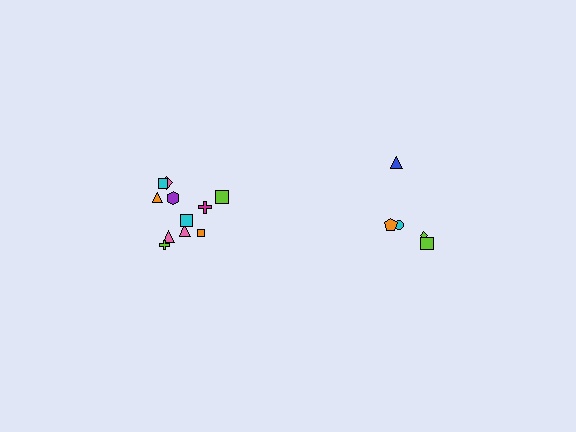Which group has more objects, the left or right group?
The left group.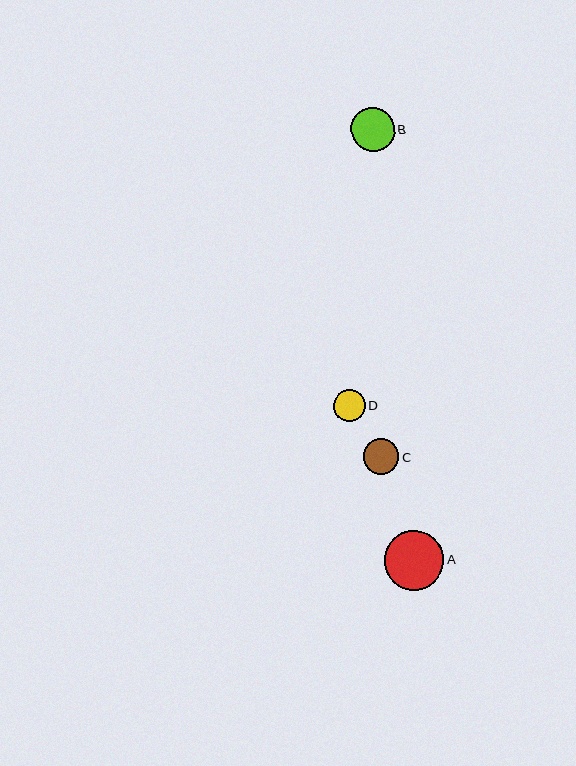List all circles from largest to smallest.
From largest to smallest: A, B, C, D.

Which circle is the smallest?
Circle D is the smallest with a size of approximately 32 pixels.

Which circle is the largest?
Circle A is the largest with a size of approximately 59 pixels.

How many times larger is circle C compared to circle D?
Circle C is approximately 1.1 times the size of circle D.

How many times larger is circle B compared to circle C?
Circle B is approximately 1.2 times the size of circle C.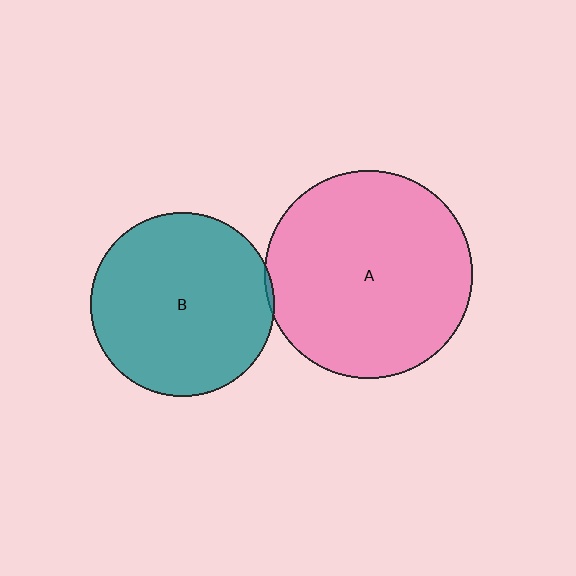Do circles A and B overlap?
Yes.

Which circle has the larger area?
Circle A (pink).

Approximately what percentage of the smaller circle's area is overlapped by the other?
Approximately 5%.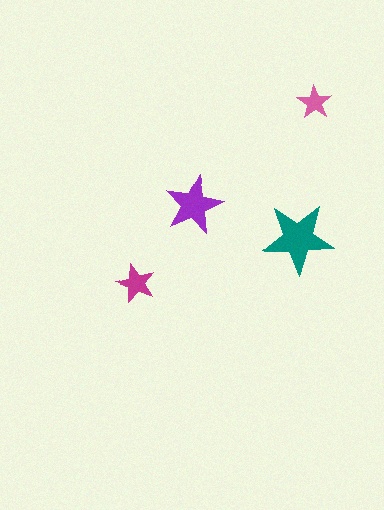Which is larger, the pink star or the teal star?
The teal one.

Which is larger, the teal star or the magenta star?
The teal one.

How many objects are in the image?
There are 4 objects in the image.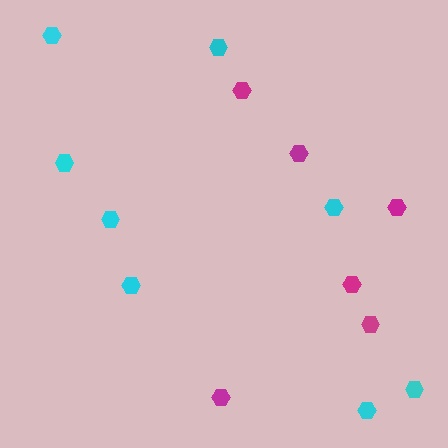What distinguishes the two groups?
There are 2 groups: one group of magenta hexagons (6) and one group of cyan hexagons (8).